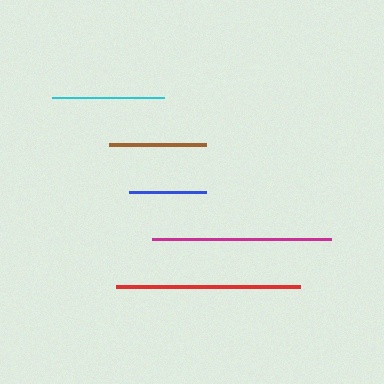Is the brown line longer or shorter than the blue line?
The brown line is longer than the blue line.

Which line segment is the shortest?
The blue line is the shortest at approximately 78 pixels.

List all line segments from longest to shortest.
From longest to shortest: red, magenta, cyan, brown, blue.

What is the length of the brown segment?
The brown segment is approximately 97 pixels long.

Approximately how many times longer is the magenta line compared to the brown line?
The magenta line is approximately 1.8 times the length of the brown line.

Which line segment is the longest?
The red line is the longest at approximately 184 pixels.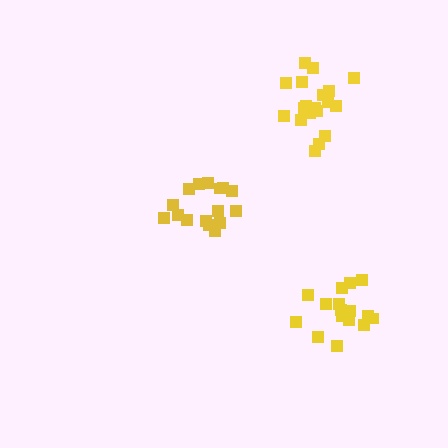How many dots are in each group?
Group 1: 17 dots, Group 2: 16 dots, Group 3: 19 dots (52 total).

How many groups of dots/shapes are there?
There are 3 groups.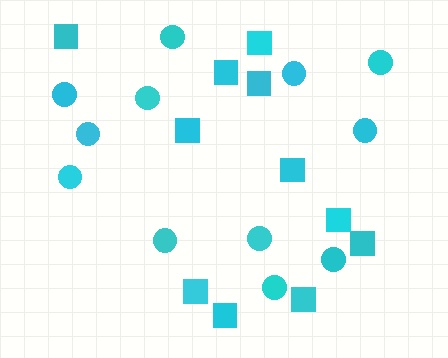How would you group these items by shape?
There are 2 groups: one group of circles (12) and one group of squares (11).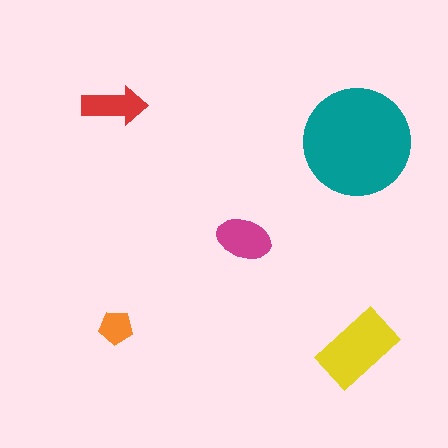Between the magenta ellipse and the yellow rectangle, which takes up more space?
The yellow rectangle.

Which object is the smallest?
The orange pentagon.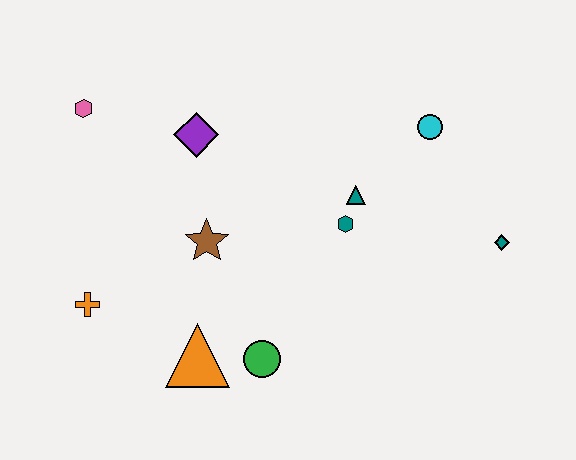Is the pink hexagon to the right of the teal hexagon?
No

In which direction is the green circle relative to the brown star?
The green circle is below the brown star.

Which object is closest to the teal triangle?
The teal hexagon is closest to the teal triangle.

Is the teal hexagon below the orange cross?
No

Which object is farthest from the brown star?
The teal diamond is farthest from the brown star.